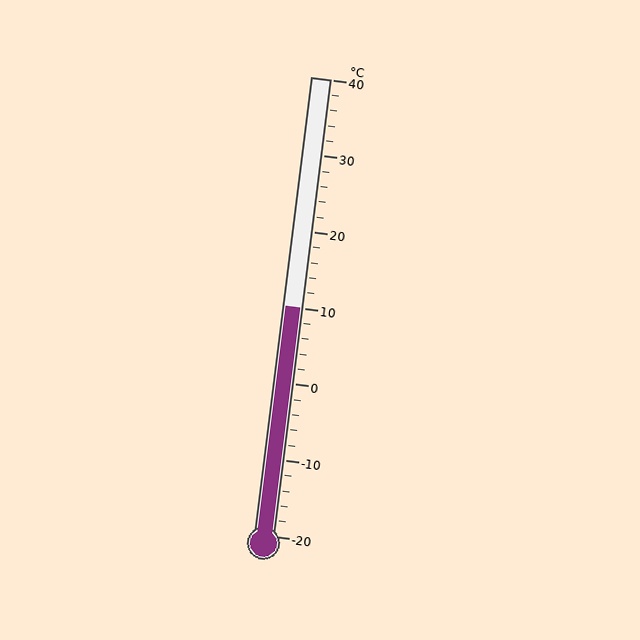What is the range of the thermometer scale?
The thermometer scale ranges from -20°C to 40°C.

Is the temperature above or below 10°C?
The temperature is at 10°C.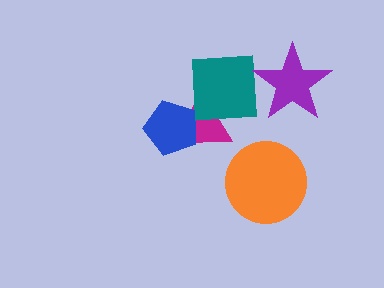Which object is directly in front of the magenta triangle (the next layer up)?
The blue pentagon is directly in front of the magenta triangle.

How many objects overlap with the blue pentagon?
1 object overlaps with the blue pentagon.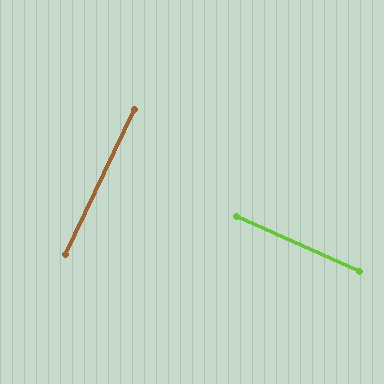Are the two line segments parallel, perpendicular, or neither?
Perpendicular — they meet at approximately 89°.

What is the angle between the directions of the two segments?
Approximately 89 degrees.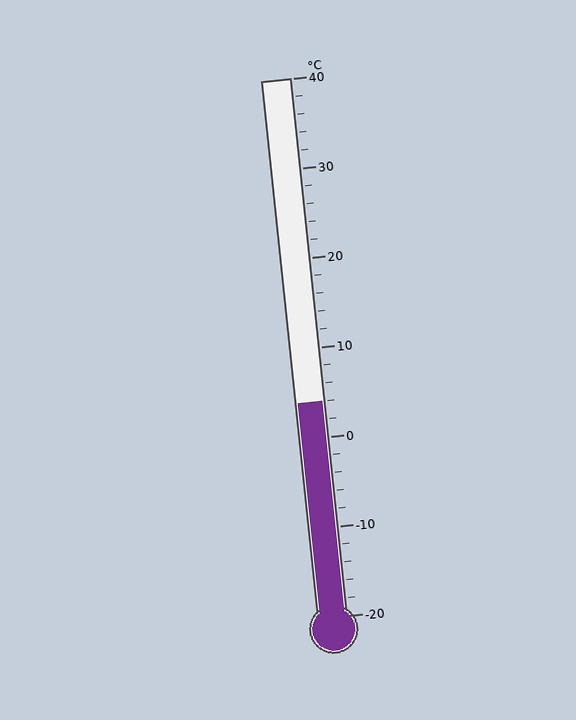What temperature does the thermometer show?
The thermometer shows approximately 4°C.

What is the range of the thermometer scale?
The thermometer scale ranges from -20°C to 40°C.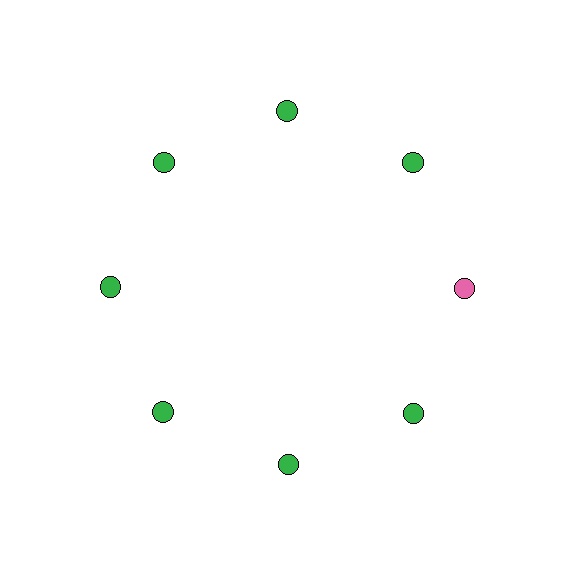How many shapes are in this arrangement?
There are 8 shapes arranged in a ring pattern.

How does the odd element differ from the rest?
It has a different color: pink instead of green.